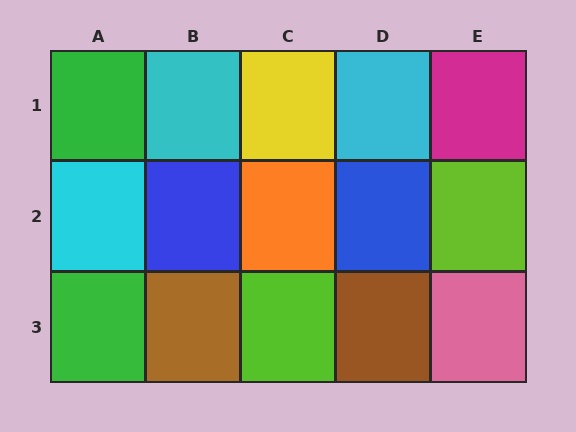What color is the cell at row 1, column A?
Green.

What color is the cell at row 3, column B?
Brown.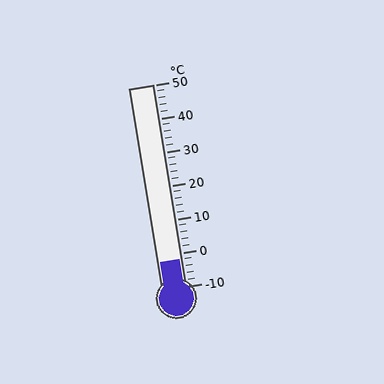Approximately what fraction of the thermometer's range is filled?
The thermometer is filled to approximately 15% of its range.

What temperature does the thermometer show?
The thermometer shows approximately -2°C.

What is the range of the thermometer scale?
The thermometer scale ranges from -10°C to 50°C.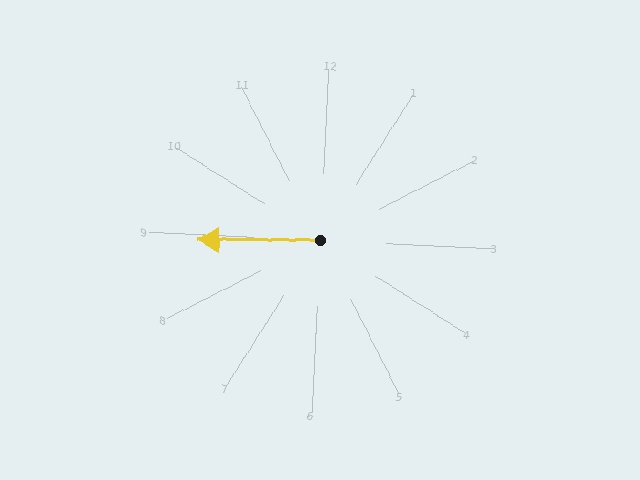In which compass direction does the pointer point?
West.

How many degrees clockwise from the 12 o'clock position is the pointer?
Approximately 267 degrees.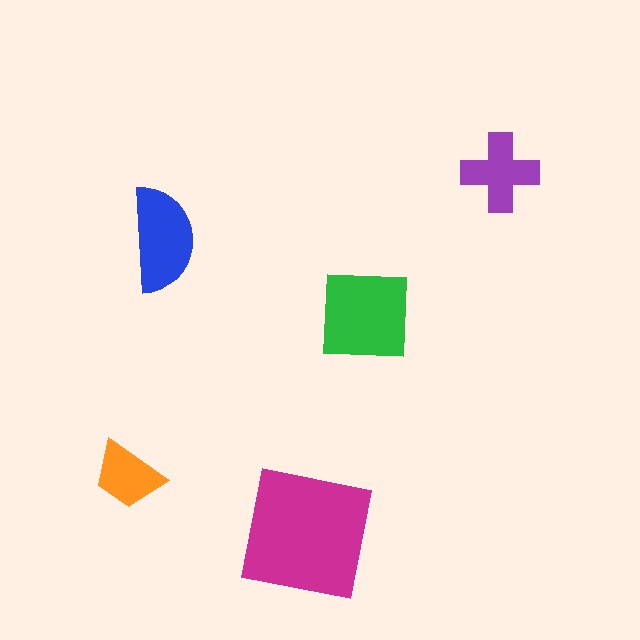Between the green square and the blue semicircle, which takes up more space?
The green square.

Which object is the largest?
The magenta square.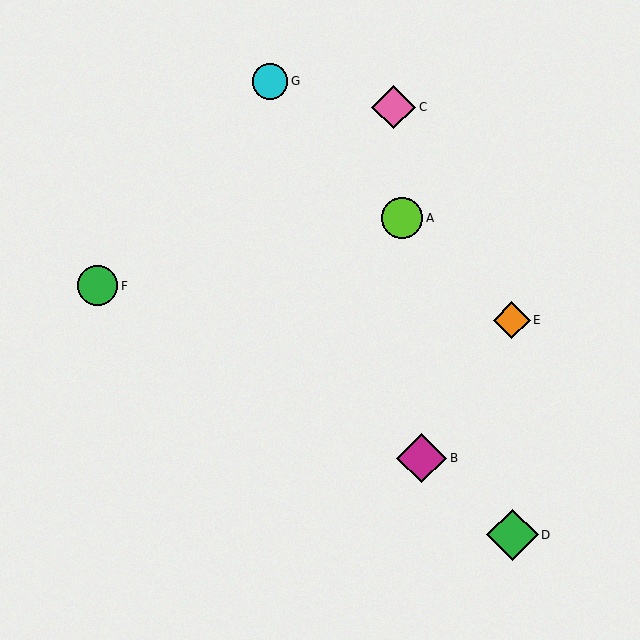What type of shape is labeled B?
Shape B is a magenta diamond.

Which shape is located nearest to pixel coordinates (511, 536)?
The green diamond (labeled D) at (513, 535) is nearest to that location.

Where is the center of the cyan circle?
The center of the cyan circle is at (270, 81).